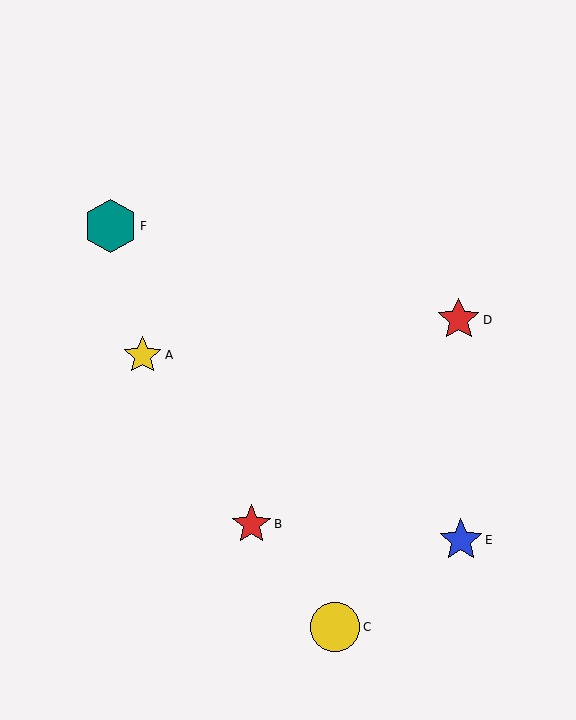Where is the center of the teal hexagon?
The center of the teal hexagon is at (110, 226).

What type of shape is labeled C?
Shape C is a yellow circle.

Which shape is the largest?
The teal hexagon (labeled F) is the largest.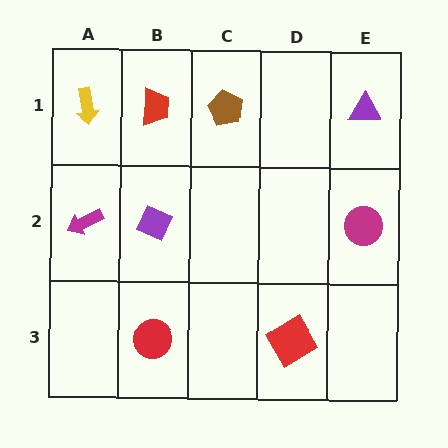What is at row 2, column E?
A magenta circle.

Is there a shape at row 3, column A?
No, that cell is empty.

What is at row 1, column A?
A yellow arrow.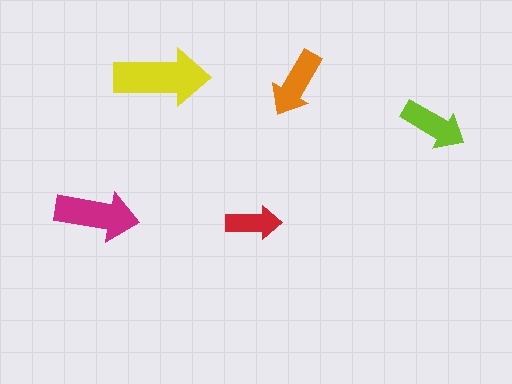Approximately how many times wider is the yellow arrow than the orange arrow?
About 1.5 times wider.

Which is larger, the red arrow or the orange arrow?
The orange one.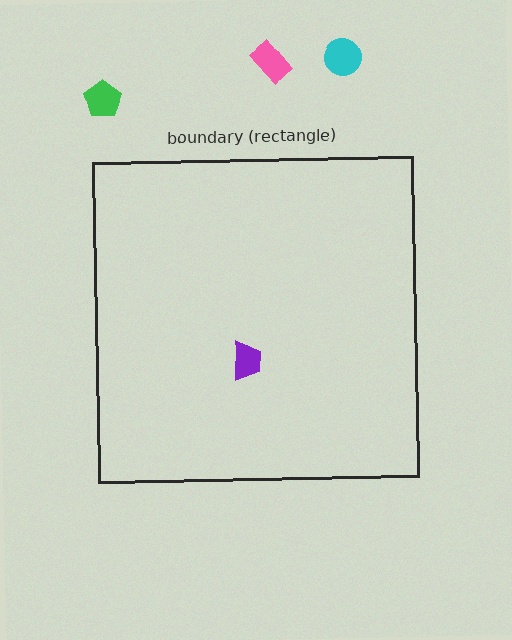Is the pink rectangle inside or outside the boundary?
Outside.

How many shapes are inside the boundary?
1 inside, 3 outside.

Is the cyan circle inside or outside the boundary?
Outside.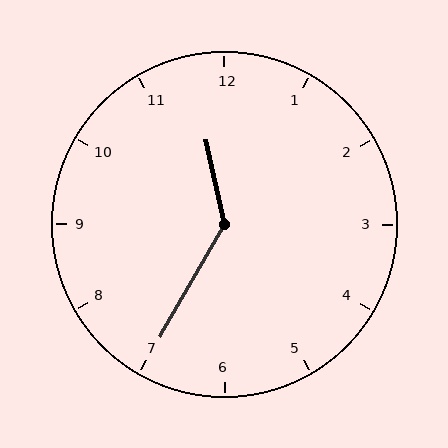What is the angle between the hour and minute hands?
Approximately 138 degrees.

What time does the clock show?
11:35.